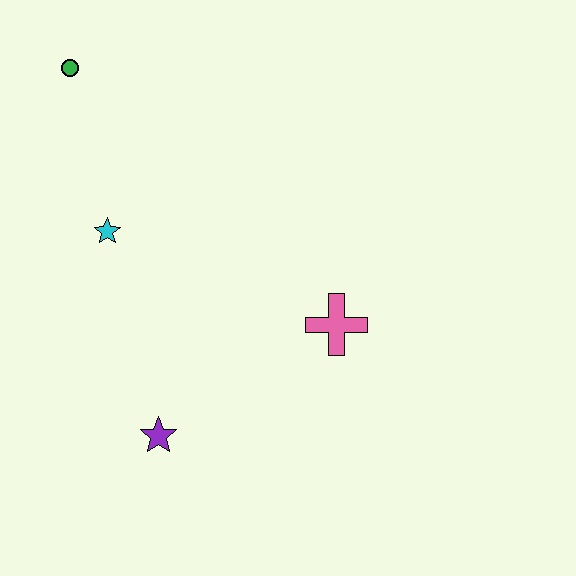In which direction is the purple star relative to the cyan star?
The purple star is below the cyan star.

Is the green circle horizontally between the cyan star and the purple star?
No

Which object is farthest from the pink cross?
The green circle is farthest from the pink cross.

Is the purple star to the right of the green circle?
Yes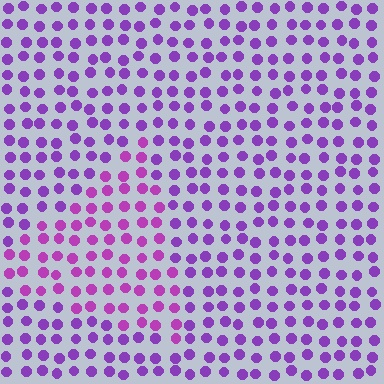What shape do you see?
I see a triangle.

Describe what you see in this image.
The image is filled with small purple elements in a uniform arrangement. A triangle-shaped region is visible where the elements are tinted to a slightly different hue, forming a subtle color boundary.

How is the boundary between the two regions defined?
The boundary is defined purely by a slight shift in hue (about 24 degrees). Spacing, size, and orientation are identical on both sides.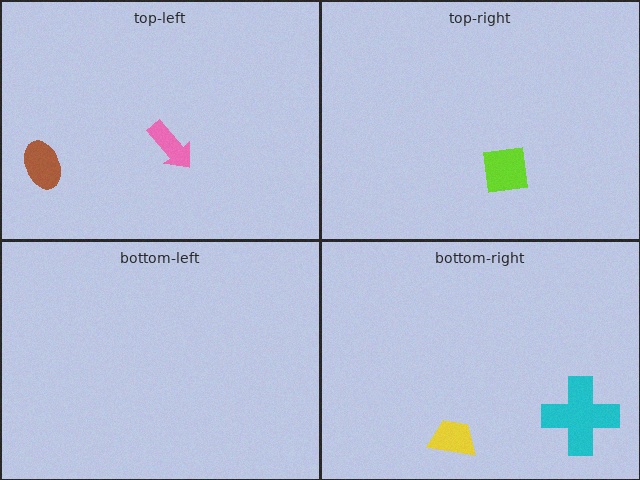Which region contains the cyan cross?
The bottom-right region.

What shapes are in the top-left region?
The pink arrow, the brown ellipse.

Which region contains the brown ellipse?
The top-left region.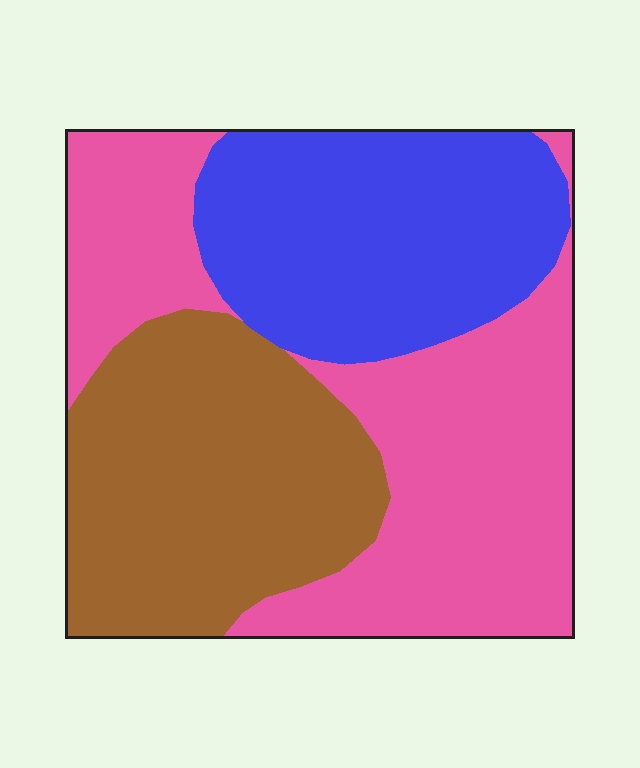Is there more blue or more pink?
Pink.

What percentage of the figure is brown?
Brown takes up about one third (1/3) of the figure.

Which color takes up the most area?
Pink, at roughly 40%.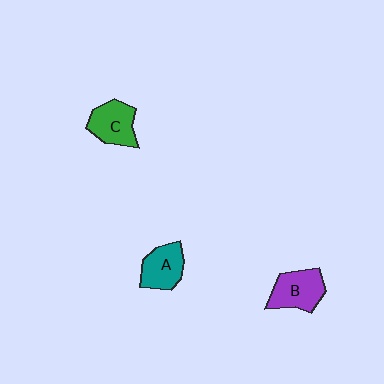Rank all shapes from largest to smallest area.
From largest to smallest: B (purple), C (green), A (teal).